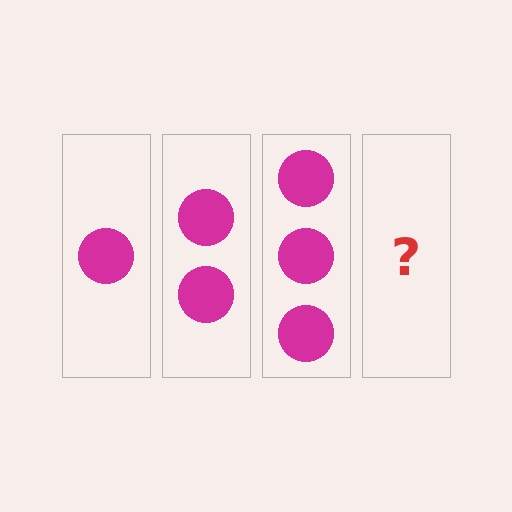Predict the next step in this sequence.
The next step is 4 circles.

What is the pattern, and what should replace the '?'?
The pattern is that each step adds one more circle. The '?' should be 4 circles.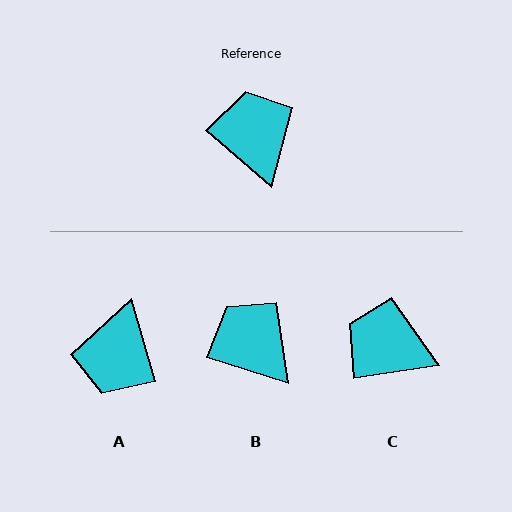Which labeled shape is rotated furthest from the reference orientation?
A, about 148 degrees away.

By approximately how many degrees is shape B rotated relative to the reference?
Approximately 24 degrees counter-clockwise.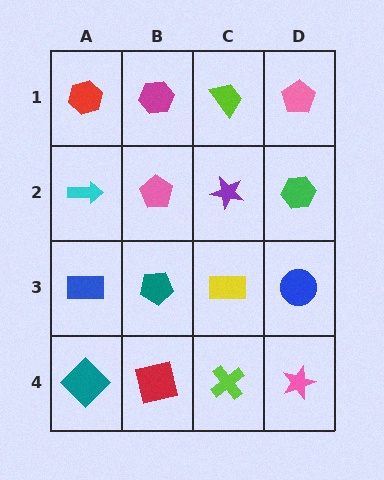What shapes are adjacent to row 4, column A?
A blue rectangle (row 3, column A), a red square (row 4, column B).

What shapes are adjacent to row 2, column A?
A red hexagon (row 1, column A), a blue rectangle (row 3, column A), a pink pentagon (row 2, column B).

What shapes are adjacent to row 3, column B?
A pink pentagon (row 2, column B), a red square (row 4, column B), a blue rectangle (row 3, column A), a yellow rectangle (row 3, column C).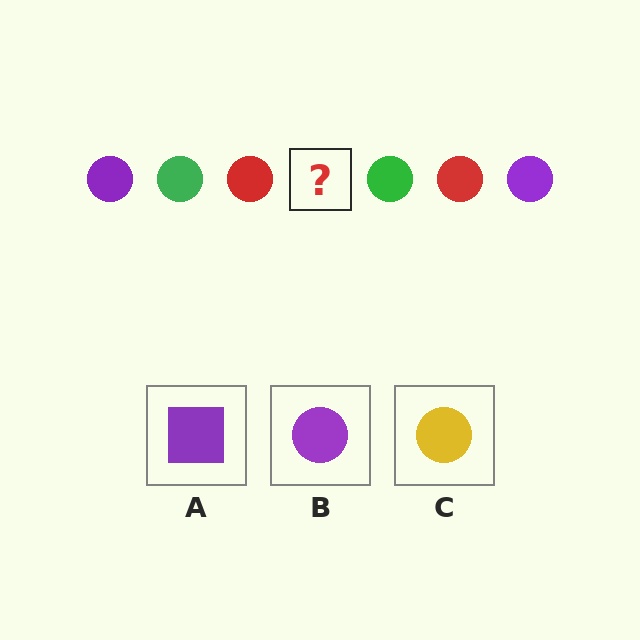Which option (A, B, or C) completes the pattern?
B.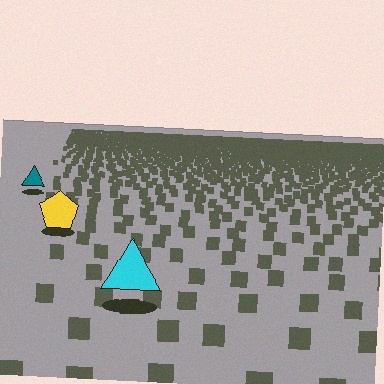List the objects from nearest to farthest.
From nearest to farthest: the cyan triangle, the yellow pentagon, the teal triangle.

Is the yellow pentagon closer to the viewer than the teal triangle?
Yes. The yellow pentagon is closer — you can tell from the texture gradient: the ground texture is coarser near it.